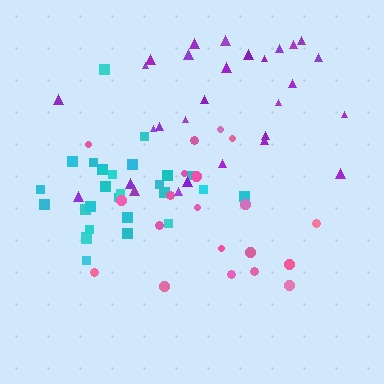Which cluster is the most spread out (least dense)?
Pink.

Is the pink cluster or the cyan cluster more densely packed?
Cyan.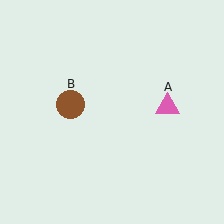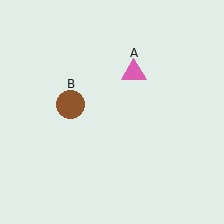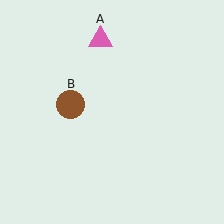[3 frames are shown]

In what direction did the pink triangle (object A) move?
The pink triangle (object A) moved up and to the left.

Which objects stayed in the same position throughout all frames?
Brown circle (object B) remained stationary.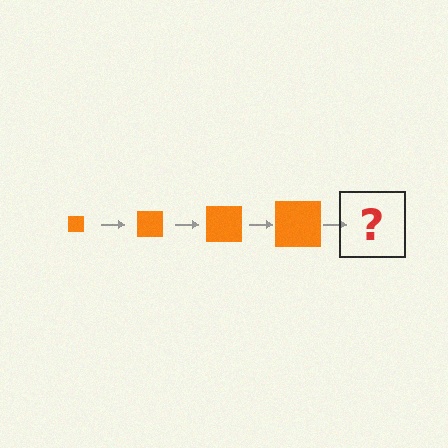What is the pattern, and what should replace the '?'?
The pattern is that the square gets progressively larger each step. The '?' should be an orange square, larger than the previous one.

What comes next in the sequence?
The next element should be an orange square, larger than the previous one.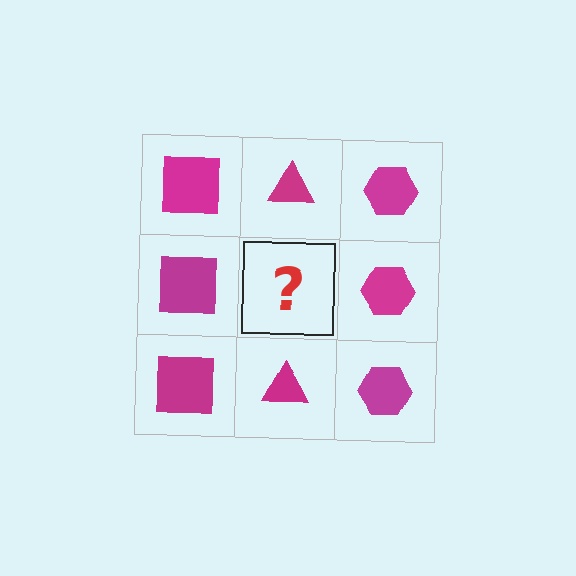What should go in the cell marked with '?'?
The missing cell should contain a magenta triangle.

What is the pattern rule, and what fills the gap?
The rule is that each column has a consistent shape. The gap should be filled with a magenta triangle.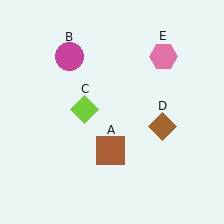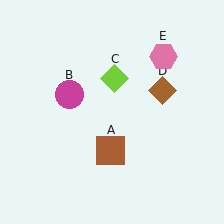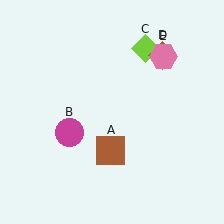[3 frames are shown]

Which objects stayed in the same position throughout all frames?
Brown square (object A) and pink hexagon (object E) remained stationary.